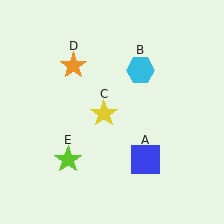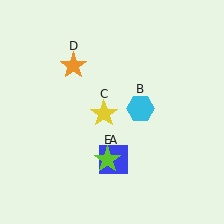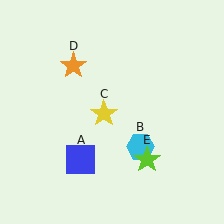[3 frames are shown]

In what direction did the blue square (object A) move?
The blue square (object A) moved left.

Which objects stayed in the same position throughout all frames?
Yellow star (object C) and orange star (object D) remained stationary.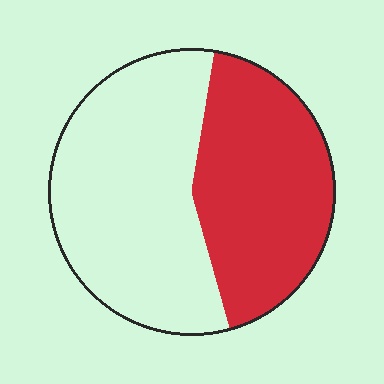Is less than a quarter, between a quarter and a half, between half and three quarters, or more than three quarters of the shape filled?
Between a quarter and a half.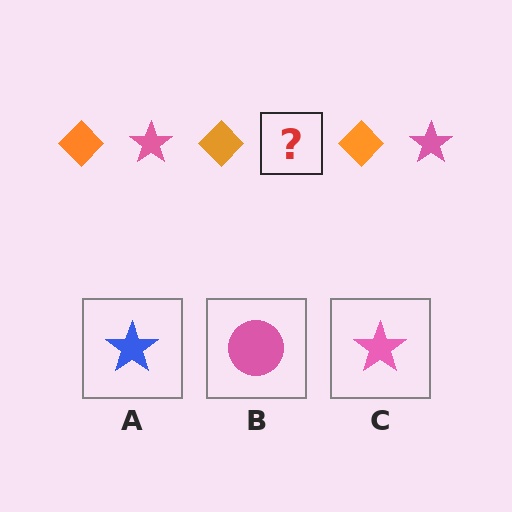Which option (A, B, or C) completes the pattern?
C.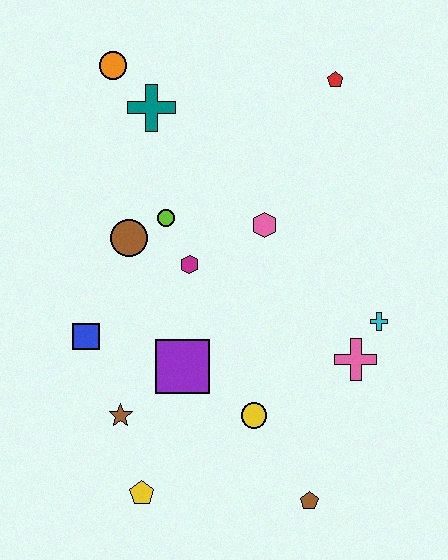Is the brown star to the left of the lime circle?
Yes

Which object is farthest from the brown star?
The red pentagon is farthest from the brown star.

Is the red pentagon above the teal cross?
Yes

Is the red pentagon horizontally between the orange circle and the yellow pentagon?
No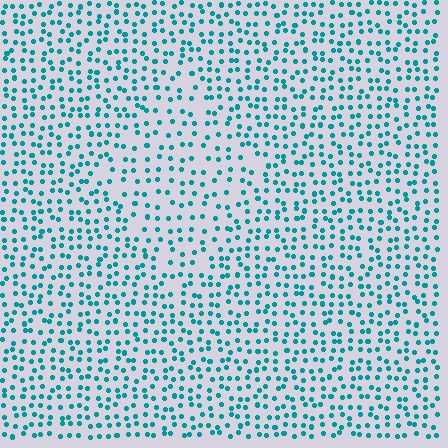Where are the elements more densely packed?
The elements are more densely packed outside the diamond boundary.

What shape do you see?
I see a diamond.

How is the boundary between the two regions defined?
The boundary is defined by a change in element density (approximately 1.6x ratio). All elements are the same color, size, and shape.